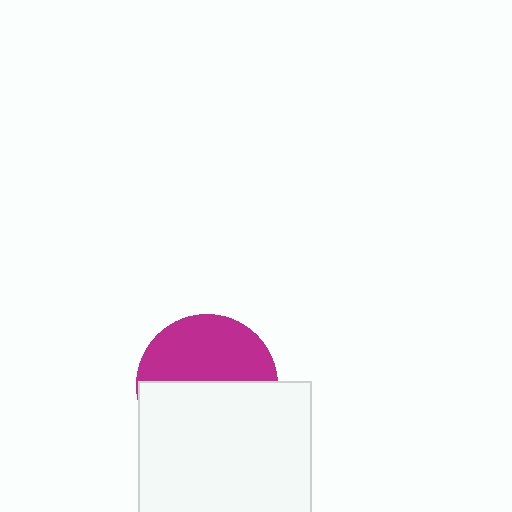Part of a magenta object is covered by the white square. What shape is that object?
It is a circle.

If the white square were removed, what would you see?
You would see the complete magenta circle.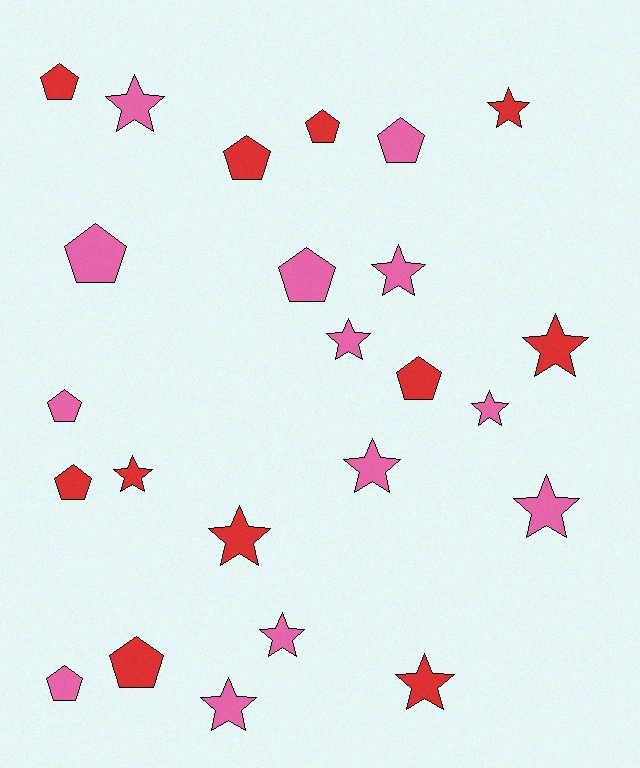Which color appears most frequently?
Pink, with 13 objects.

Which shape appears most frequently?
Star, with 13 objects.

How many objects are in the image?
There are 24 objects.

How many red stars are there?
There are 5 red stars.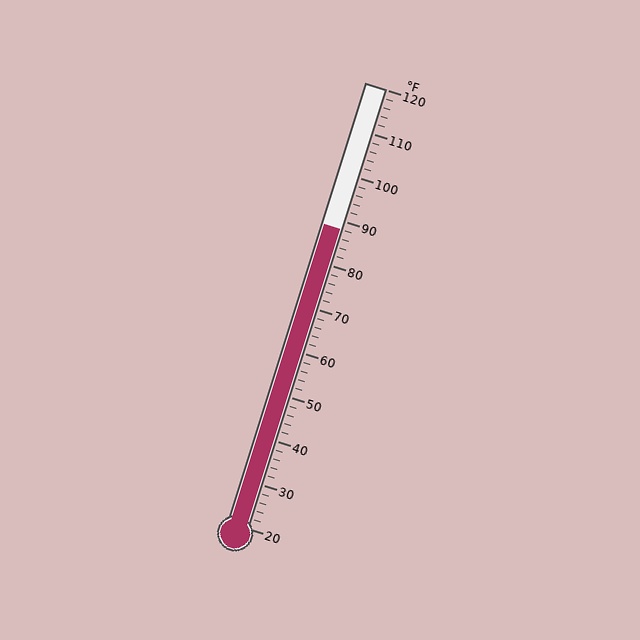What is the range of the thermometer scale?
The thermometer scale ranges from 20°F to 120°F.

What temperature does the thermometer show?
The thermometer shows approximately 88°F.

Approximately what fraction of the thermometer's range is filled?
The thermometer is filled to approximately 70% of its range.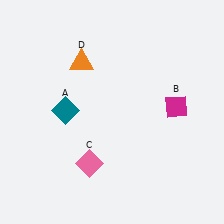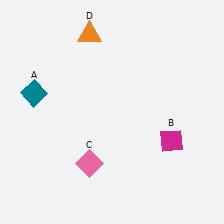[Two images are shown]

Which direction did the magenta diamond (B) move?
The magenta diamond (B) moved down.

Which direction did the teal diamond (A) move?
The teal diamond (A) moved left.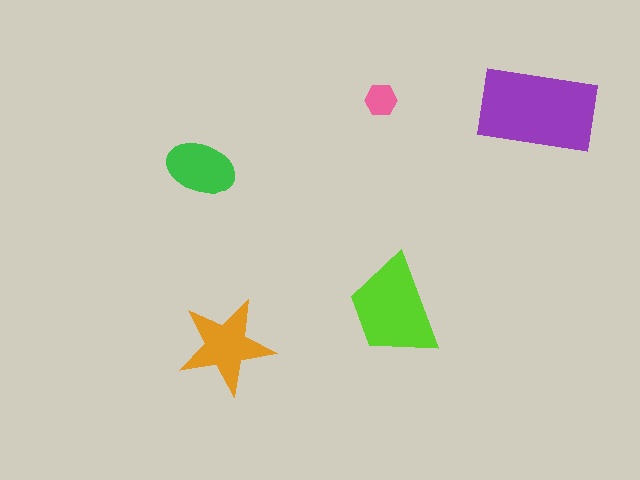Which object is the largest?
The purple rectangle.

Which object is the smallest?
The pink hexagon.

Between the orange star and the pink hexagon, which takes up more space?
The orange star.